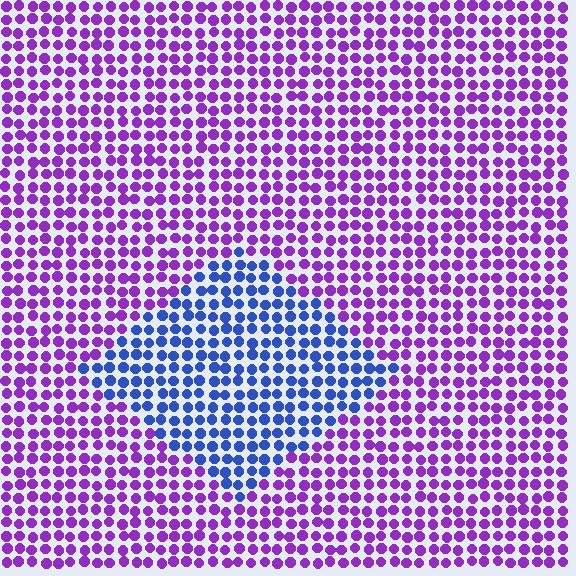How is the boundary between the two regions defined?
The boundary is defined purely by a slight shift in hue (about 55 degrees). Spacing, size, and orientation are identical on both sides.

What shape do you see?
I see a diamond.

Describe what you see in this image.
The image is filled with small purple elements in a uniform arrangement. A diamond-shaped region is visible where the elements are tinted to a slightly different hue, forming a subtle color boundary.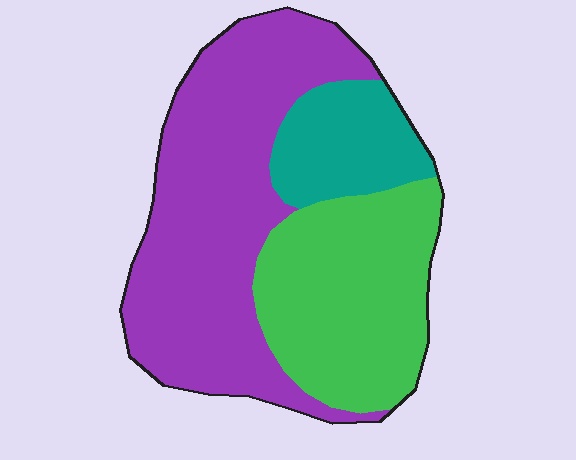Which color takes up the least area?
Teal, at roughly 15%.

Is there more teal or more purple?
Purple.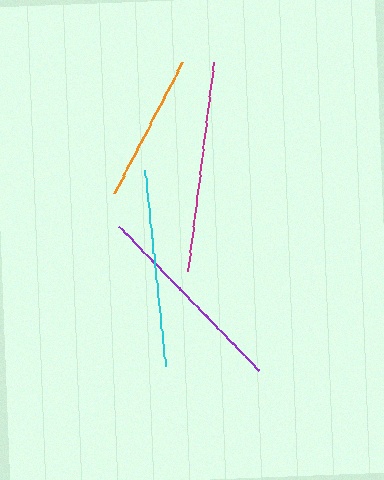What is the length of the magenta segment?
The magenta segment is approximately 211 pixels long.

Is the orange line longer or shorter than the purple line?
The purple line is longer than the orange line.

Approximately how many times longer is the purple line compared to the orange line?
The purple line is approximately 1.4 times the length of the orange line.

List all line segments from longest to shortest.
From longest to shortest: magenta, purple, cyan, orange.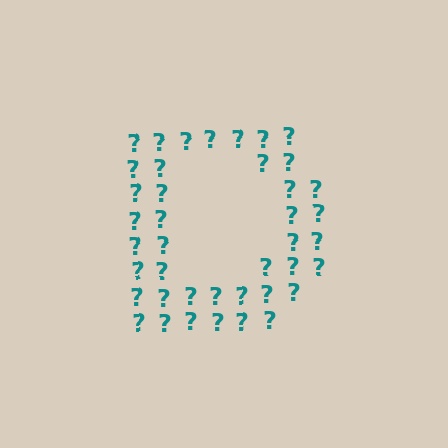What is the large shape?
The large shape is the letter D.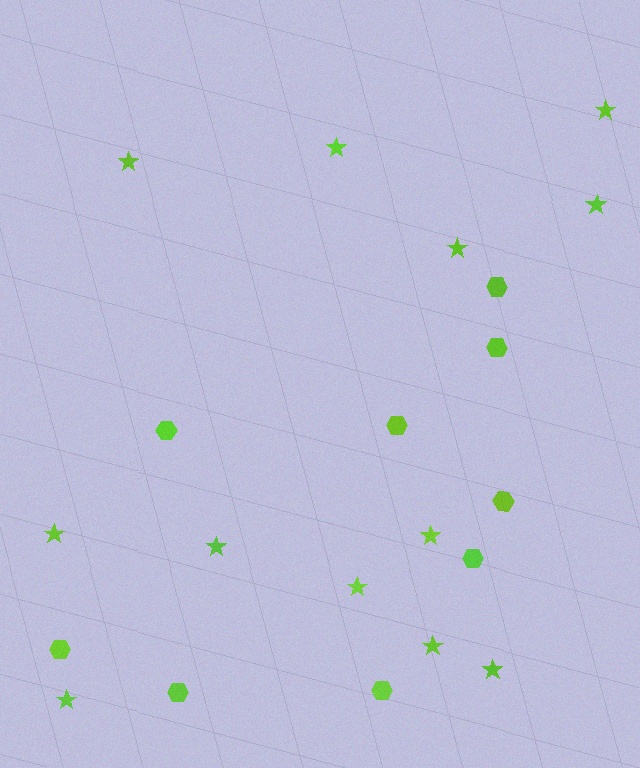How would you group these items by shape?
There are 2 groups: one group of stars (12) and one group of hexagons (9).